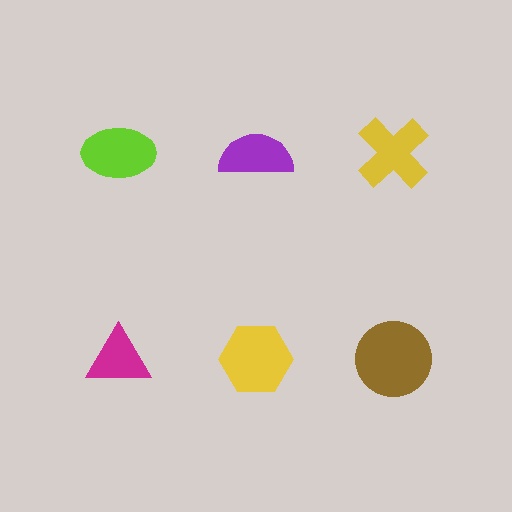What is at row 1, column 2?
A purple semicircle.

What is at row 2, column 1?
A magenta triangle.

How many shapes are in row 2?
3 shapes.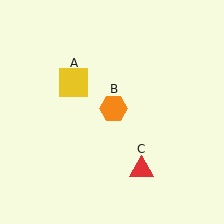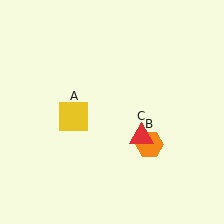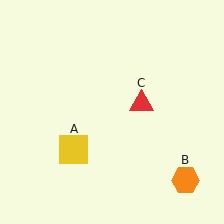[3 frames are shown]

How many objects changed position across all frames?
3 objects changed position: yellow square (object A), orange hexagon (object B), red triangle (object C).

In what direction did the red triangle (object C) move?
The red triangle (object C) moved up.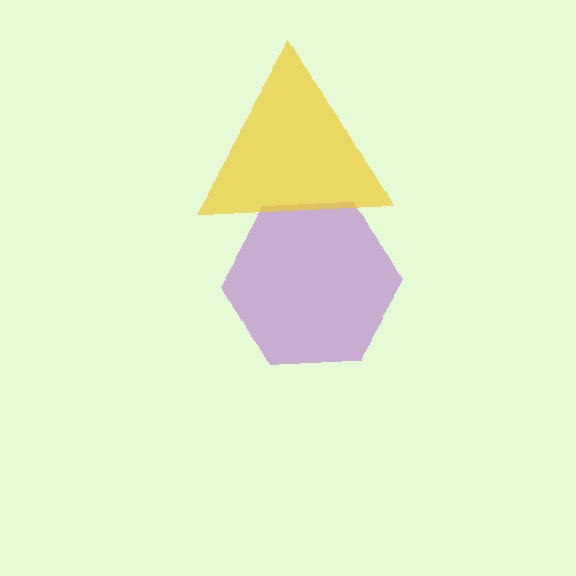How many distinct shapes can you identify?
There are 2 distinct shapes: a purple hexagon, a yellow triangle.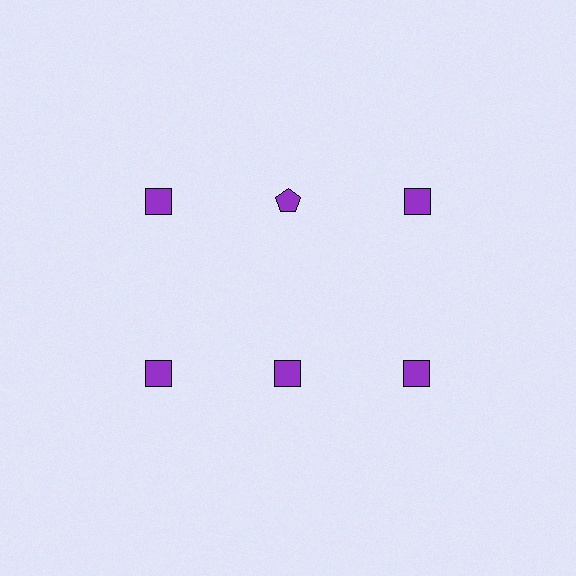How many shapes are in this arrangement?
There are 6 shapes arranged in a grid pattern.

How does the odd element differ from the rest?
It has a different shape: pentagon instead of square.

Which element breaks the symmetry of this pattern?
The purple pentagon in the top row, second from left column breaks the symmetry. All other shapes are purple squares.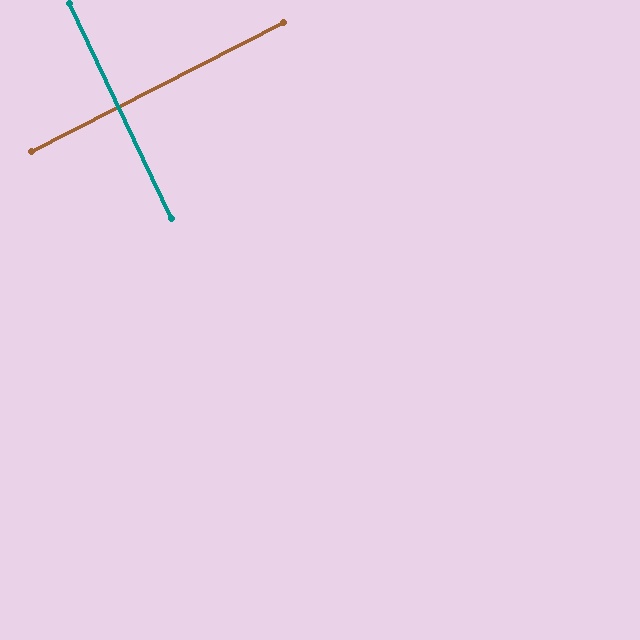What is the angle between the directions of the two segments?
Approximately 88 degrees.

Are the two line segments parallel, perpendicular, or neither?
Perpendicular — they meet at approximately 88°.